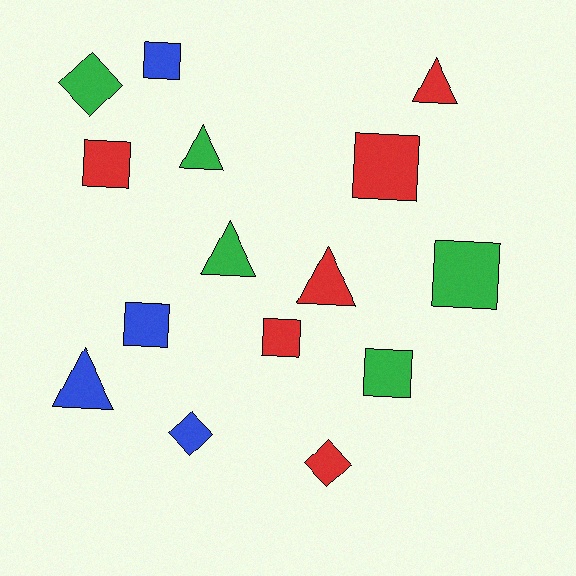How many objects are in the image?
There are 15 objects.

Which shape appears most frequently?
Square, with 7 objects.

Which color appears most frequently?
Red, with 6 objects.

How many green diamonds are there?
There is 1 green diamond.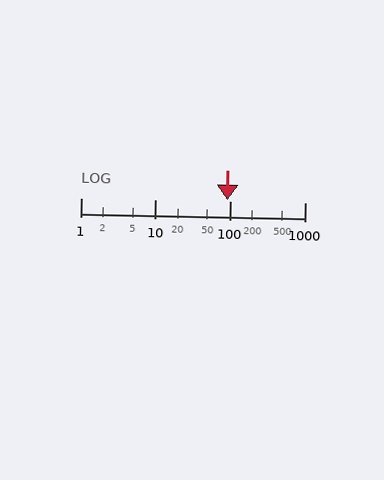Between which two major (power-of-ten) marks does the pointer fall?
The pointer is between 10 and 100.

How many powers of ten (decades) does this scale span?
The scale spans 3 decades, from 1 to 1000.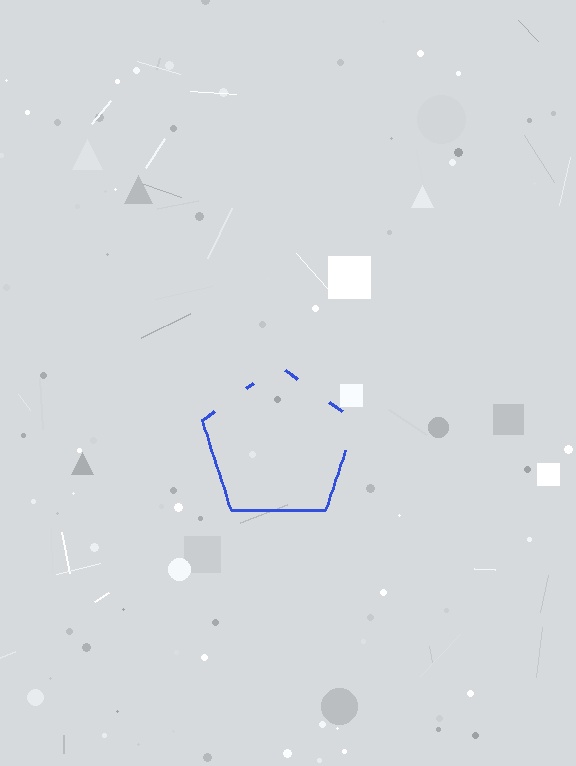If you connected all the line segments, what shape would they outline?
They would outline a pentagon.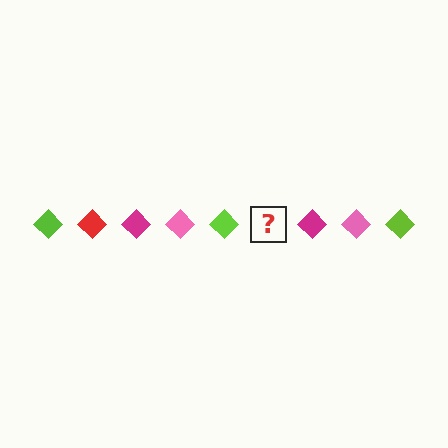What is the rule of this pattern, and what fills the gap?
The rule is that the pattern cycles through lime, red, magenta, pink diamonds. The gap should be filled with a red diamond.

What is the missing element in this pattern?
The missing element is a red diamond.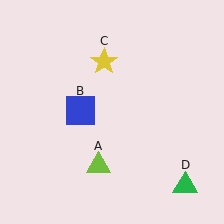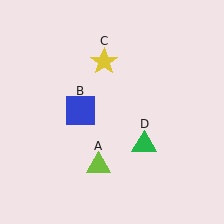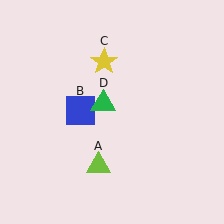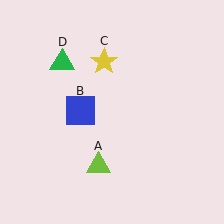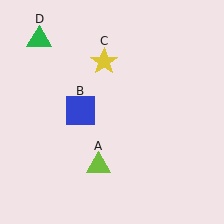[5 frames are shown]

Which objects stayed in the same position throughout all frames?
Lime triangle (object A) and blue square (object B) and yellow star (object C) remained stationary.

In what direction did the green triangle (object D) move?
The green triangle (object D) moved up and to the left.